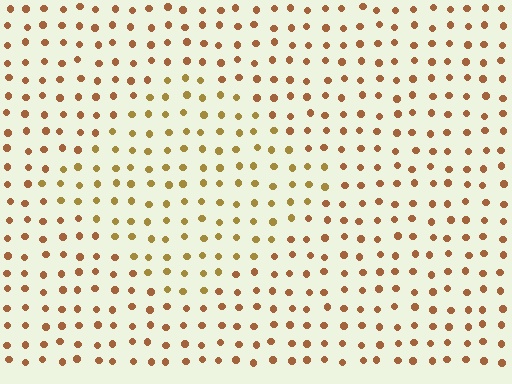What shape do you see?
I see a diamond.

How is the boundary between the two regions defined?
The boundary is defined purely by a slight shift in hue (about 23 degrees). Spacing, size, and orientation are identical on both sides.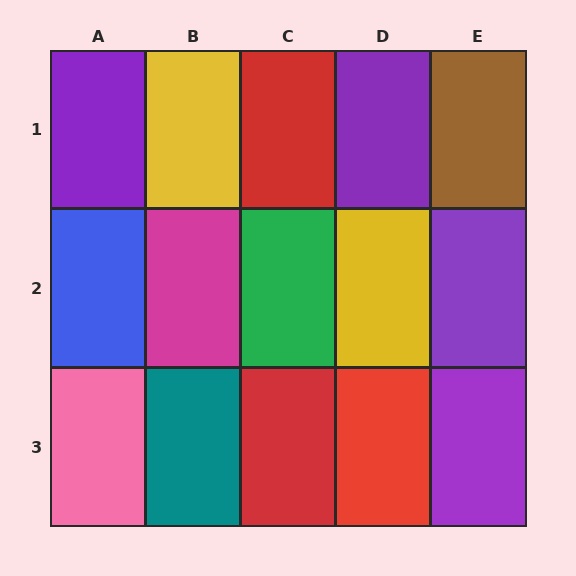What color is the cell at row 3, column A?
Pink.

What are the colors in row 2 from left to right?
Blue, magenta, green, yellow, purple.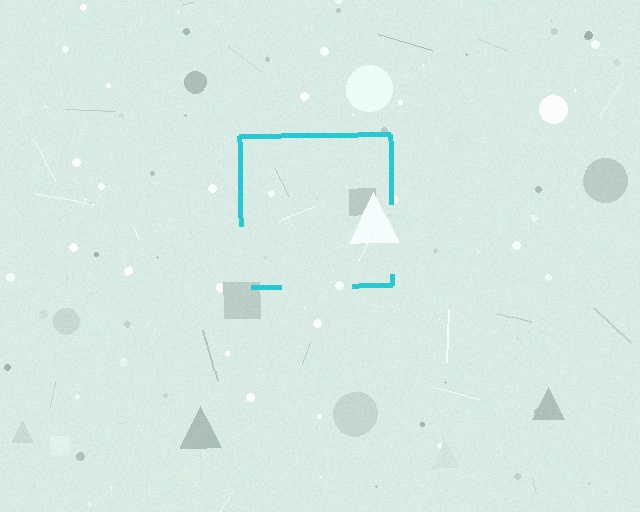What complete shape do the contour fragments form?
The contour fragments form a square.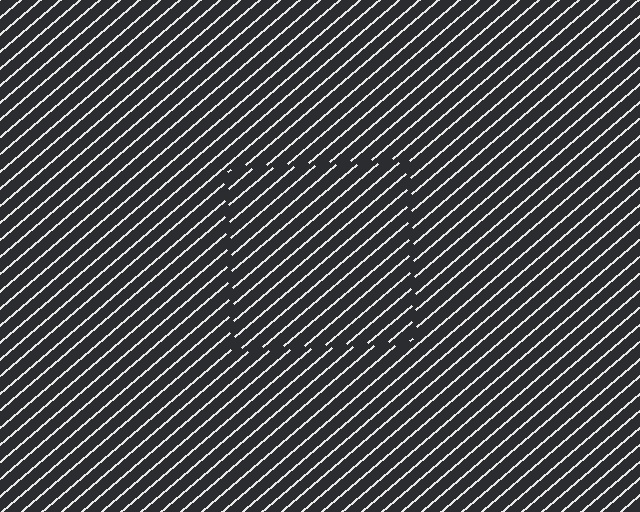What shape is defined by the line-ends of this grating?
An illusory square. The interior of the shape contains the same grating, shifted by half a period — the contour is defined by the phase discontinuity where line-ends from the inner and outer gratings abut.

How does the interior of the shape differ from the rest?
The interior of the shape contains the same grating, shifted by half a period — the contour is defined by the phase discontinuity where line-ends from the inner and outer gratings abut.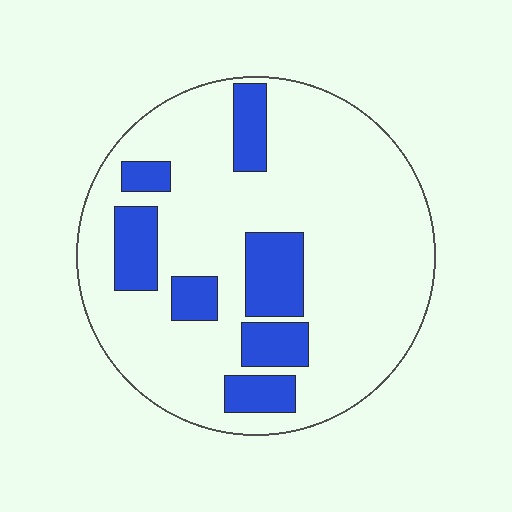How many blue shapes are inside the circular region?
7.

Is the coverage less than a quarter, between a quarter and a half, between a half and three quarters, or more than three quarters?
Less than a quarter.